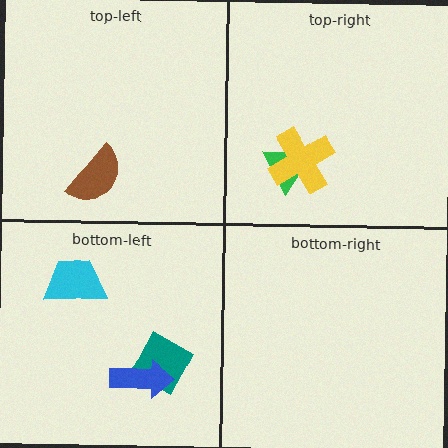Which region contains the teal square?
The bottom-left region.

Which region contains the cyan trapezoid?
The bottom-left region.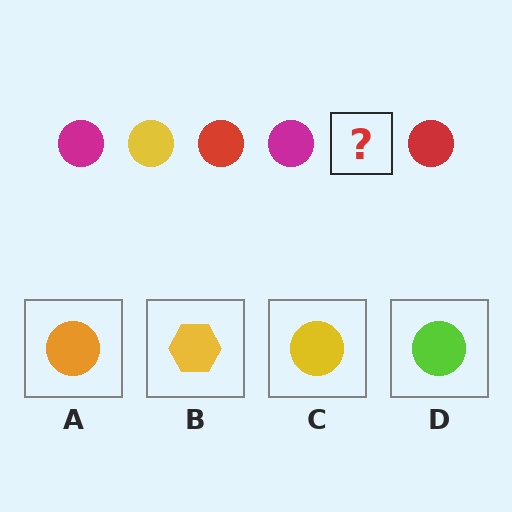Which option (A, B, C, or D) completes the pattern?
C.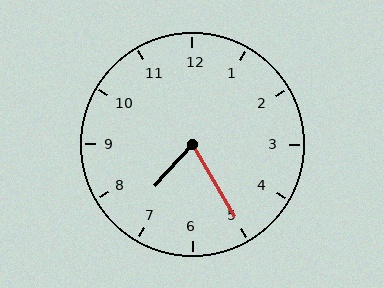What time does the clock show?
7:25.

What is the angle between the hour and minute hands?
Approximately 72 degrees.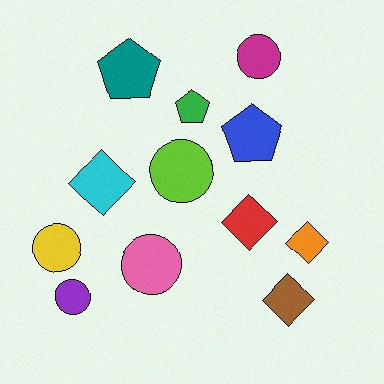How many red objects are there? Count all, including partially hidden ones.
There is 1 red object.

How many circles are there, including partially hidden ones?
There are 5 circles.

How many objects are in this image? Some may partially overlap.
There are 12 objects.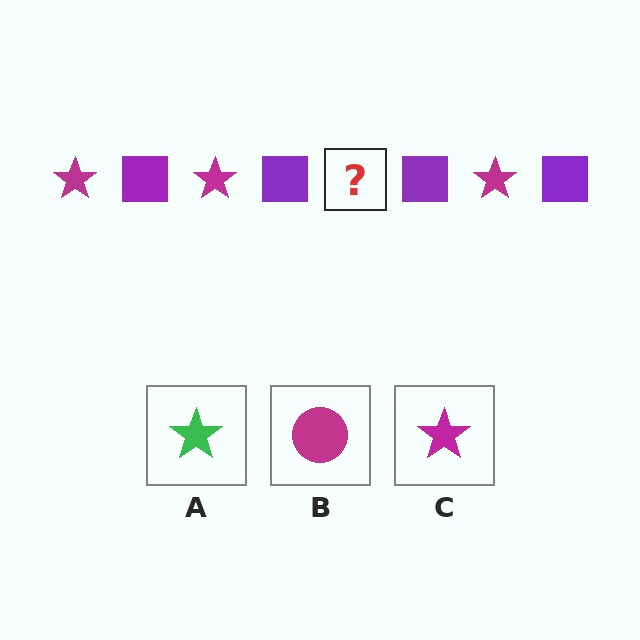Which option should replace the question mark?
Option C.